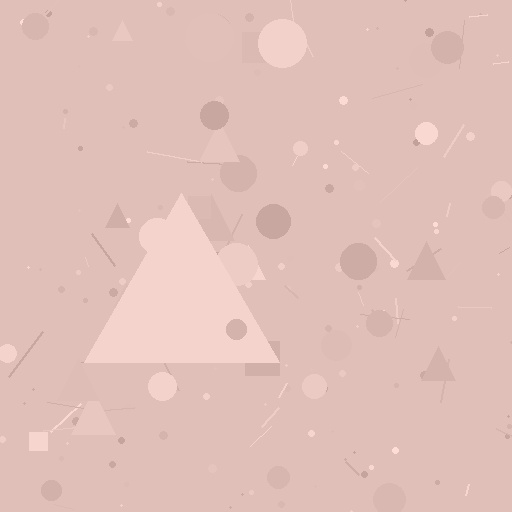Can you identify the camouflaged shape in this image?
The camouflaged shape is a triangle.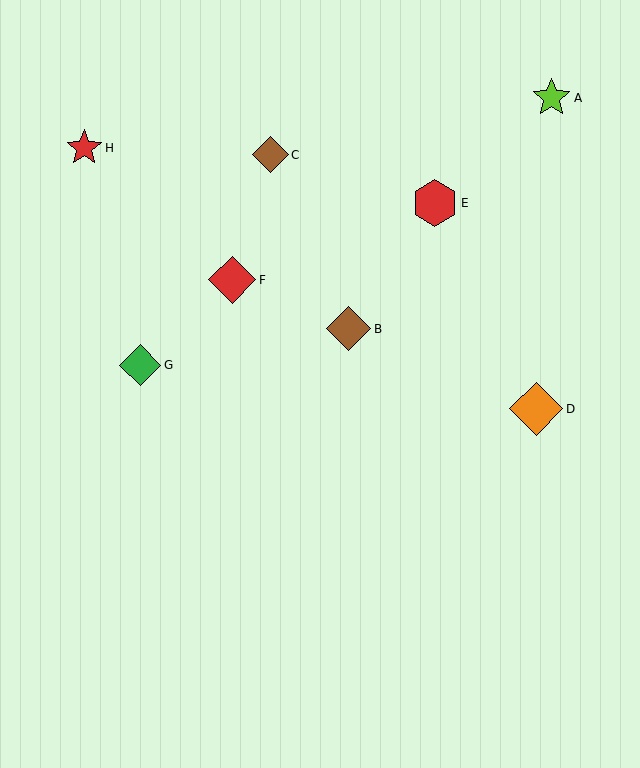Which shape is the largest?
The orange diamond (labeled D) is the largest.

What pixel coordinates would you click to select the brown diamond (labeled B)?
Click at (349, 329) to select the brown diamond B.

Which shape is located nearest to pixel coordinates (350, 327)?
The brown diamond (labeled B) at (349, 329) is nearest to that location.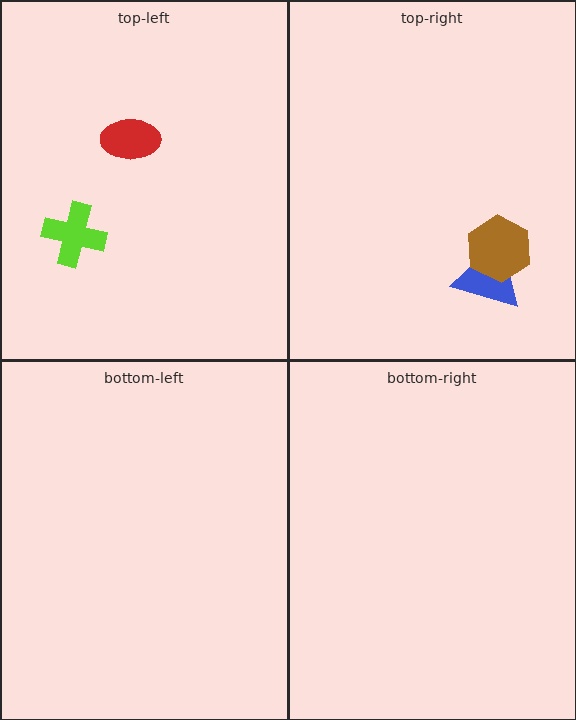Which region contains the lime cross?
The top-left region.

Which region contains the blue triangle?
The top-right region.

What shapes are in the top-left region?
The lime cross, the red ellipse.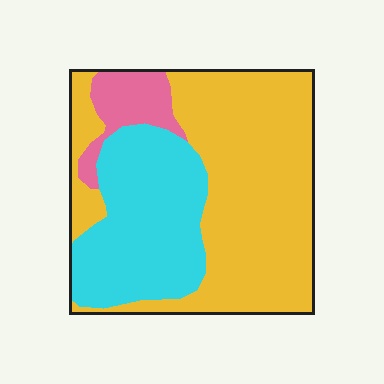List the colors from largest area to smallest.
From largest to smallest: yellow, cyan, pink.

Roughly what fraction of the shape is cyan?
Cyan takes up about one third (1/3) of the shape.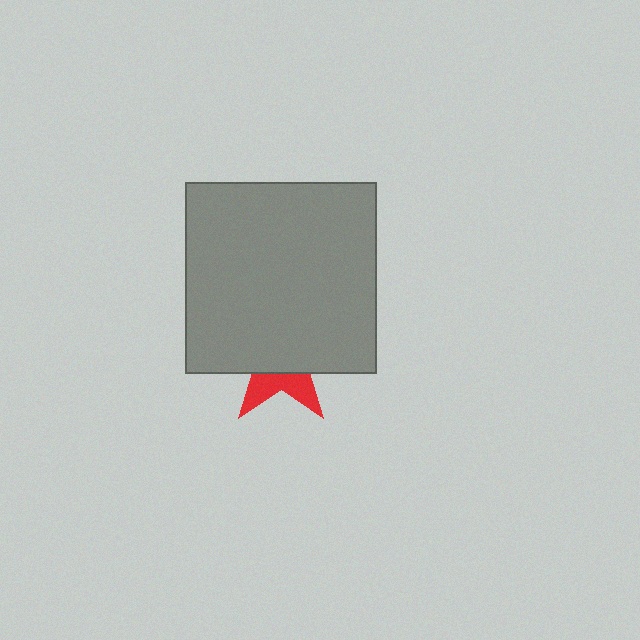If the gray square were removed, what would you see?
You would see the complete red star.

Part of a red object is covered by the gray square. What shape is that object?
It is a star.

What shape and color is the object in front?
The object in front is a gray square.